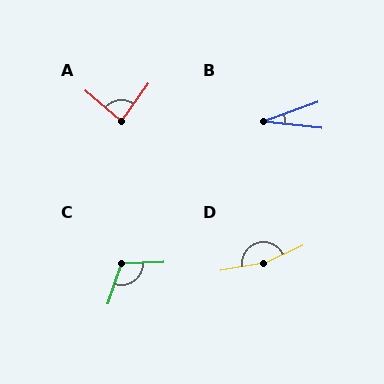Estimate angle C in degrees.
Approximately 109 degrees.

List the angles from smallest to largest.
B (26°), A (85°), C (109°), D (165°).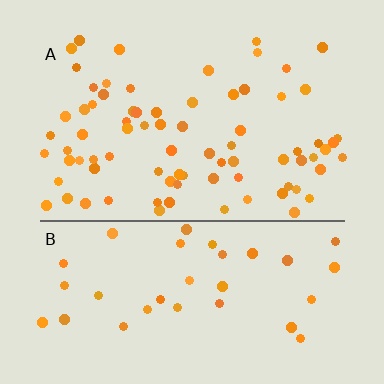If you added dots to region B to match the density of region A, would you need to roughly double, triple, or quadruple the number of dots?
Approximately double.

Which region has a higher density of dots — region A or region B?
A (the top).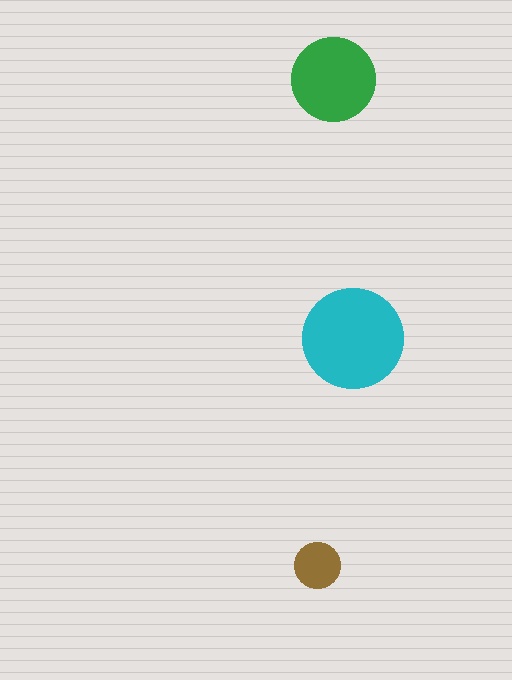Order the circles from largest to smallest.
the cyan one, the green one, the brown one.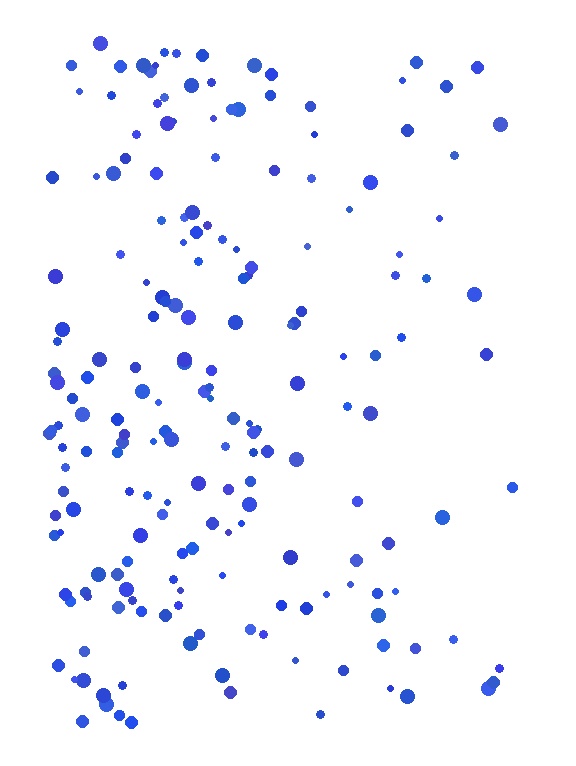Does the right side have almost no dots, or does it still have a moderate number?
Still a moderate number, just noticeably fewer than the left.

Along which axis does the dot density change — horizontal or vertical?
Horizontal.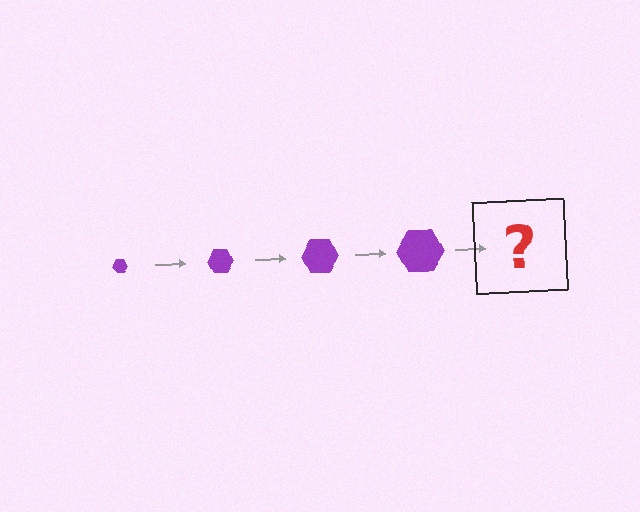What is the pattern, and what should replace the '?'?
The pattern is that the hexagon gets progressively larger each step. The '?' should be a purple hexagon, larger than the previous one.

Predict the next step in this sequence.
The next step is a purple hexagon, larger than the previous one.